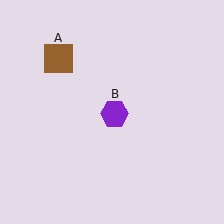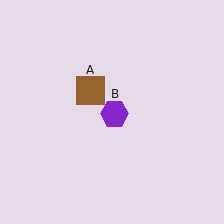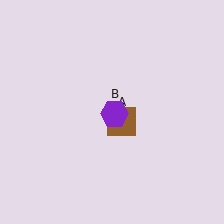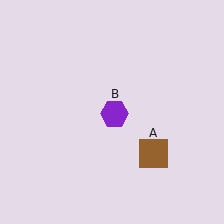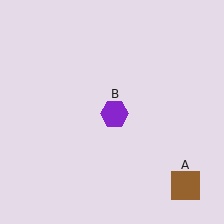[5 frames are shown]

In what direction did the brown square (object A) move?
The brown square (object A) moved down and to the right.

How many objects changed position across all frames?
1 object changed position: brown square (object A).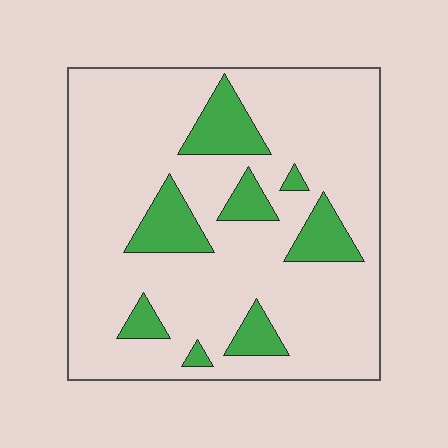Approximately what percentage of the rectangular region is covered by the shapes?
Approximately 15%.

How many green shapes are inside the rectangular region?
8.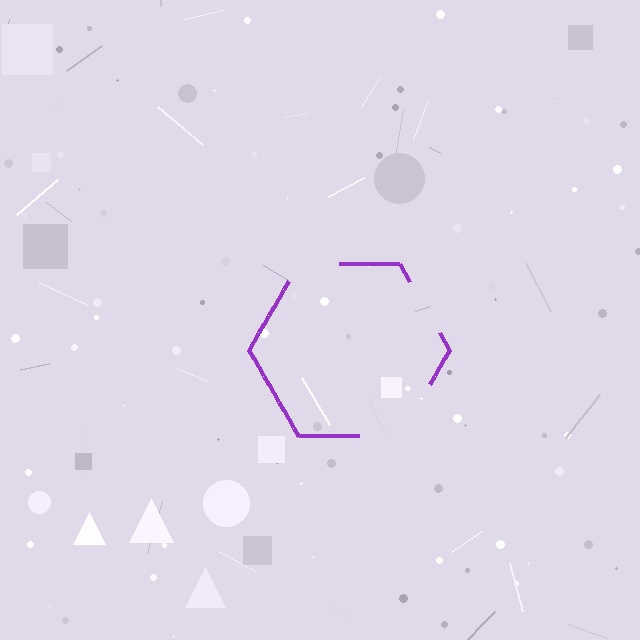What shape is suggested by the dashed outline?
The dashed outline suggests a hexagon.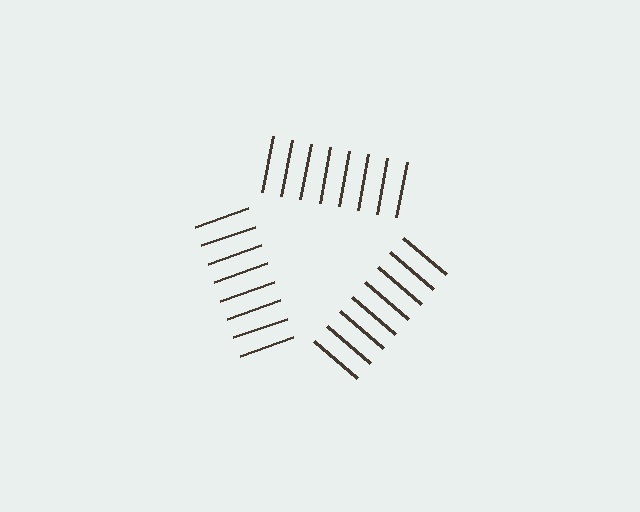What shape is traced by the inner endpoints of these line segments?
An illusory triangle — the line segments terminate on its edges but no continuous stroke is drawn.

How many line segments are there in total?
24 — 8 along each of the 3 edges.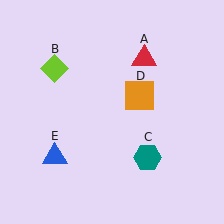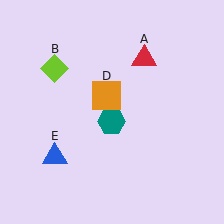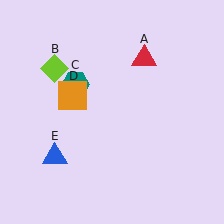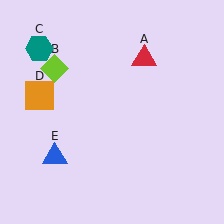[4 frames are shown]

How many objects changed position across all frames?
2 objects changed position: teal hexagon (object C), orange square (object D).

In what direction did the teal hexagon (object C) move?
The teal hexagon (object C) moved up and to the left.